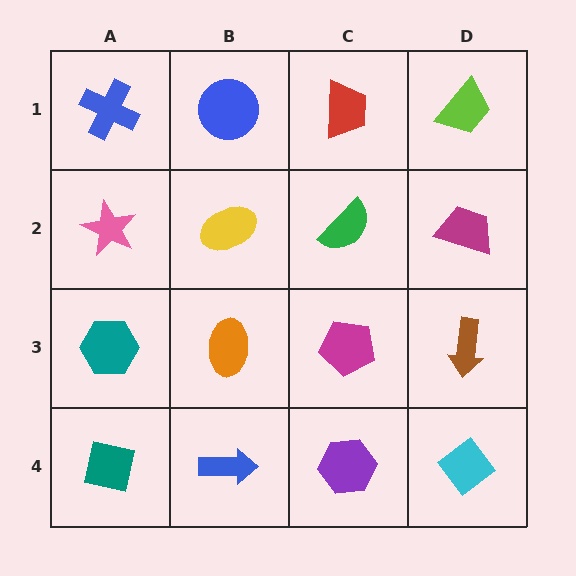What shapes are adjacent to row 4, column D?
A brown arrow (row 3, column D), a purple hexagon (row 4, column C).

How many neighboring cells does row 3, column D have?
3.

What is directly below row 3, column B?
A blue arrow.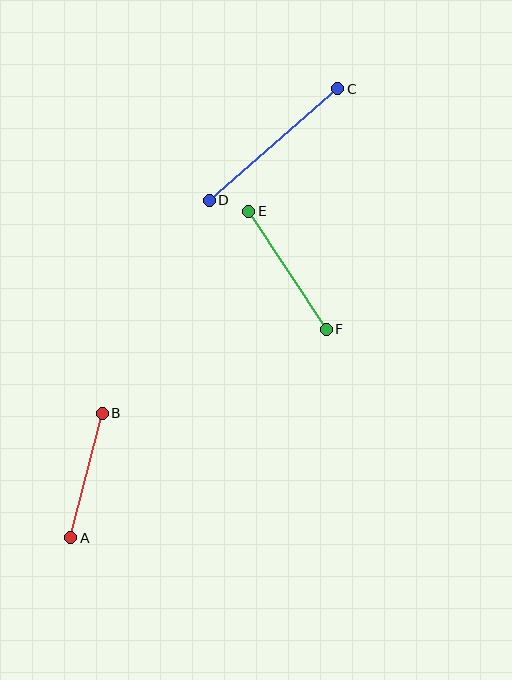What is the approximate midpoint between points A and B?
The midpoint is at approximately (86, 475) pixels.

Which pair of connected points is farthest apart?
Points C and D are farthest apart.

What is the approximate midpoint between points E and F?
The midpoint is at approximately (287, 270) pixels.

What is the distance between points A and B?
The distance is approximately 128 pixels.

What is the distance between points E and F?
The distance is approximately 141 pixels.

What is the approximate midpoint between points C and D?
The midpoint is at approximately (274, 145) pixels.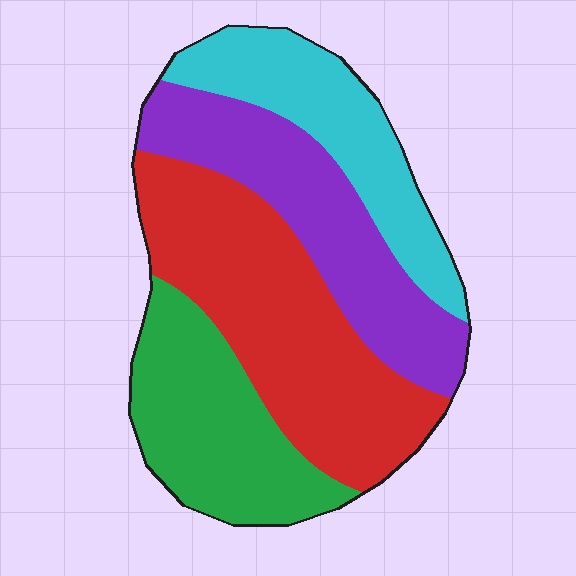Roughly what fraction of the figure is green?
Green covers around 20% of the figure.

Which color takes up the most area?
Red, at roughly 35%.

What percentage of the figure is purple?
Purple takes up about one quarter (1/4) of the figure.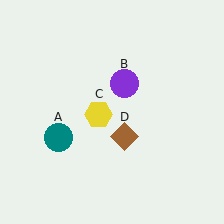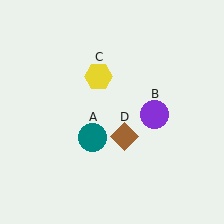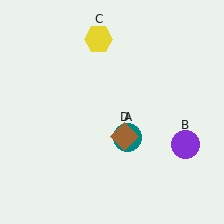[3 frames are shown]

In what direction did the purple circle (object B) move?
The purple circle (object B) moved down and to the right.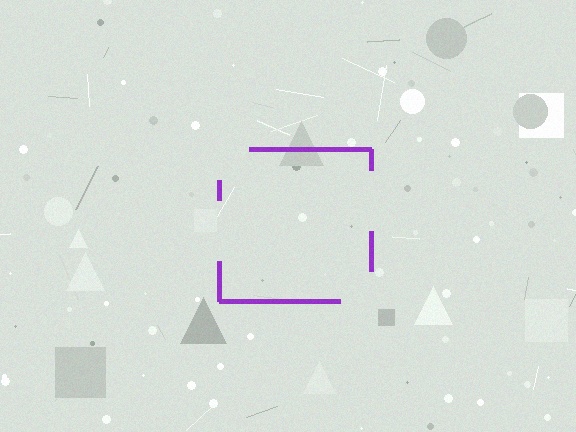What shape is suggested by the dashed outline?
The dashed outline suggests a square.